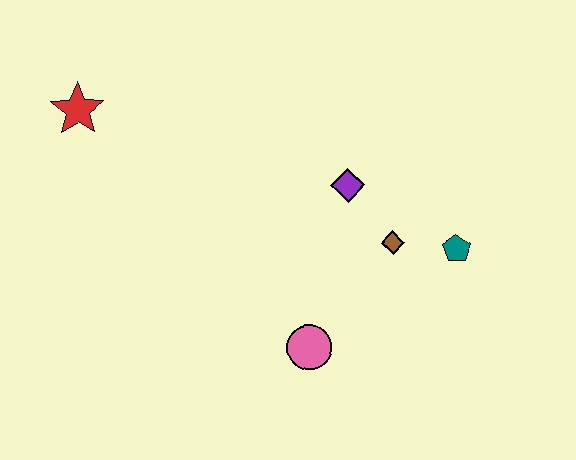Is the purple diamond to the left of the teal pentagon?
Yes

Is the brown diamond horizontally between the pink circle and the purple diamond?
No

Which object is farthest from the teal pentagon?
The red star is farthest from the teal pentagon.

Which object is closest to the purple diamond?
The brown diamond is closest to the purple diamond.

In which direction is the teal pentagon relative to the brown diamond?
The teal pentagon is to the right of the brown diamond.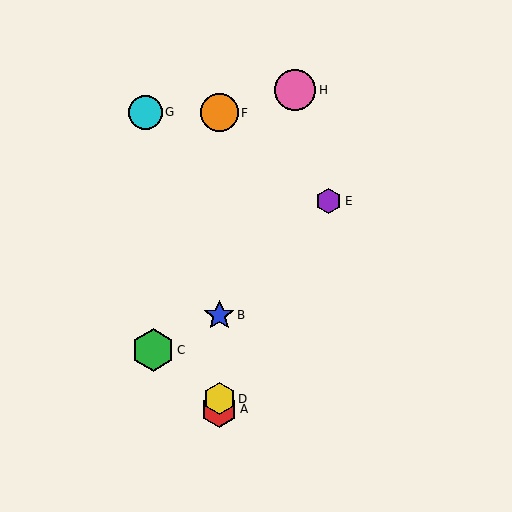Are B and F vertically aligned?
Yes, both are at x≈219.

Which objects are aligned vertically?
Objects A, B, D, F are aligned vertically.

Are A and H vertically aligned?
No, A is at x≈219 and H is at x≈295.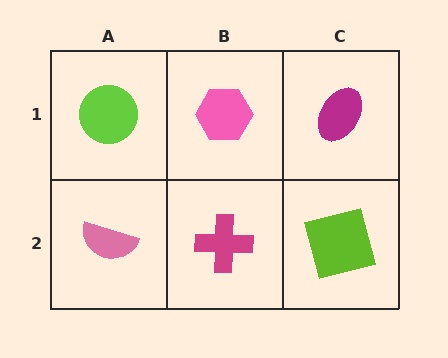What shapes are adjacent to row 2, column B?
A pink hexagon (row 1, column B), a pink semicircle (row 2, column A), a lime square (row 2, column C).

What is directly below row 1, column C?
A lime square.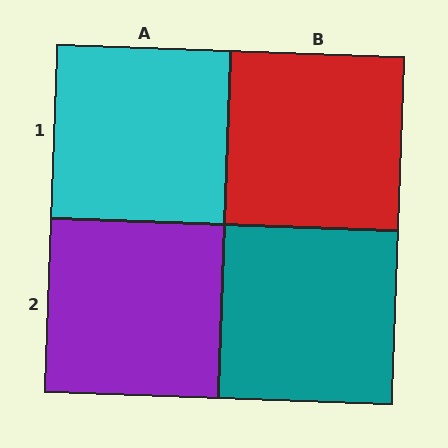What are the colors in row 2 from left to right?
Purple, teal.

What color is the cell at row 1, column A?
Cyan.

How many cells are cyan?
1 cell is cyan.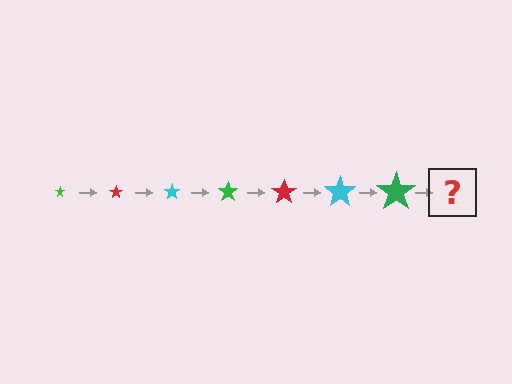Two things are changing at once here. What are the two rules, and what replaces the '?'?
The two rules are that the star grows larger each step and the color cycles through green, red, and cyan. The '?' should be a red star, larger than the previous one.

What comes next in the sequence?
The next element should be a red star, larger than the previous one.